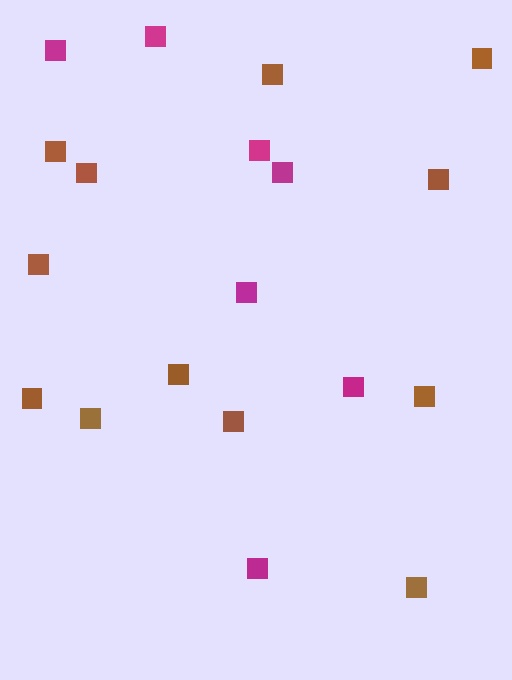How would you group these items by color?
There are 2 groups: one group of magenta squares (7) and one group of brown squares (12).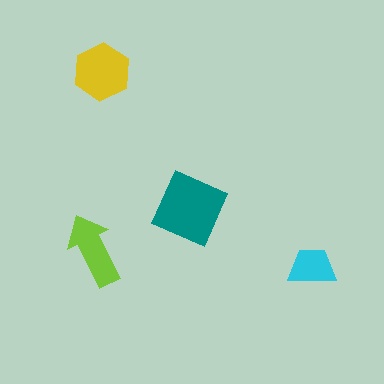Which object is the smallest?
The cyan trapezoid.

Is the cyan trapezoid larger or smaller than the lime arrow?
Smaller.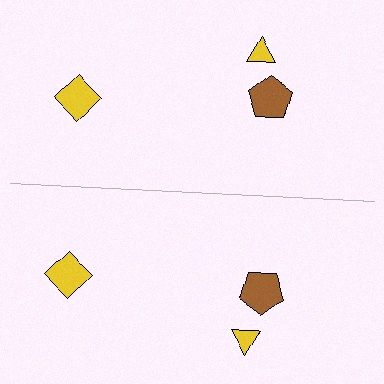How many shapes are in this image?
There are 6 shapes in this image.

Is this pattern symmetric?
Yes, this pattern has bilateral (reflection) symmetry.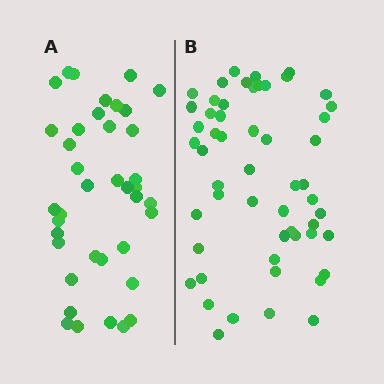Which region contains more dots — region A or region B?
Region B (the right region) has more dots.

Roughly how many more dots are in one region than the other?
Region B has approximately 15 more dots than region A.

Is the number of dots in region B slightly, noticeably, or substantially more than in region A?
Region B has noticeably more, but not dramatically so. The ratio is roughly 1.4 to 1.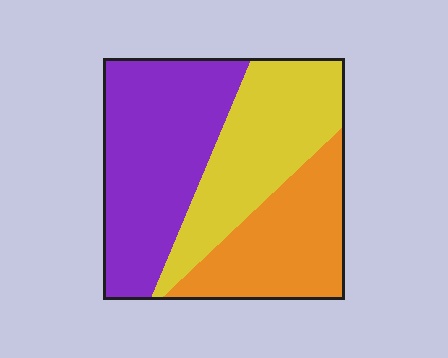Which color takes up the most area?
Purple, at roughly 40%.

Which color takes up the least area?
Orange, at roughly 30%.